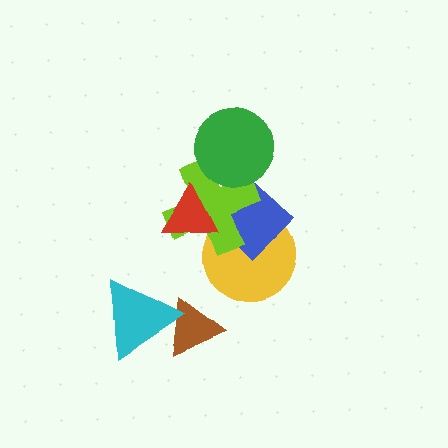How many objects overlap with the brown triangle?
1 object overlaps with the brown triangle.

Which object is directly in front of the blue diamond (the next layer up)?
The lime cross is directly in front of the blue diamond.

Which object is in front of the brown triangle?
The cyan triangle is in front of the brown triangle.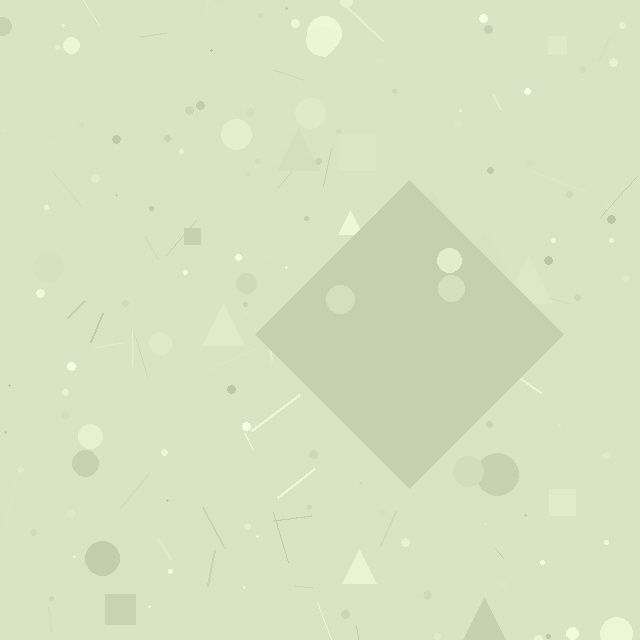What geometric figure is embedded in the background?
A diamond is embedded in the background.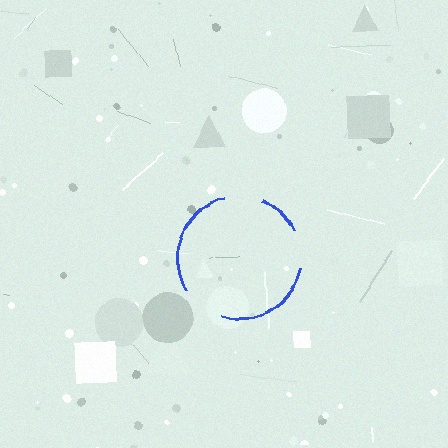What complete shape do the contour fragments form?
The contour fragments form a circle.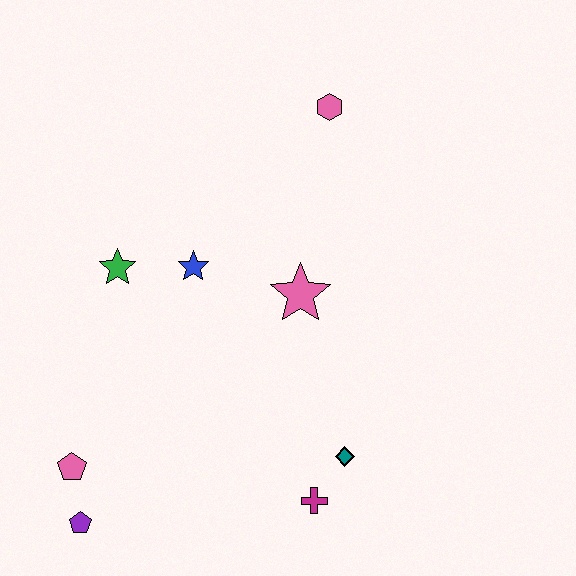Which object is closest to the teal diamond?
The magenta cross is closest to the teal diamond.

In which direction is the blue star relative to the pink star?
The blue star is to the left of the pink star.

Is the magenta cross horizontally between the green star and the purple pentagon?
No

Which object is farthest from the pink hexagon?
The purple pentagon is farthest from the pink hexagon.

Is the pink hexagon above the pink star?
Yes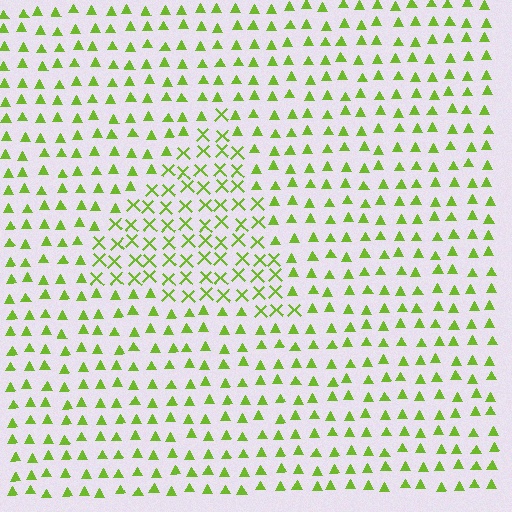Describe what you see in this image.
The image is filled with small lime elements arranged in a uniform grid. A triangle-shaped region contains X marks, while the surrounding area contains triangles. The boundary is defined purely by the change in element shape.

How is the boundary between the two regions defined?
The boundary is defined by a change in element shape: X marks inside vs. triangles outside. All elements share the same color and spacing.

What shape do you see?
I see a triangle.